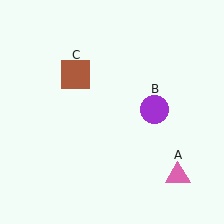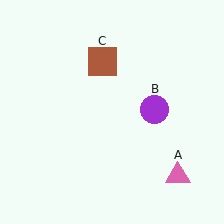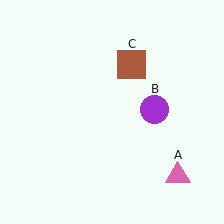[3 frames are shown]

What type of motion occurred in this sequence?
The brown square (object C) rotated clockwise around the center of the scene.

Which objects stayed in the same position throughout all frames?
Pink triangle (object A) and purple circle (object B) remained stationary.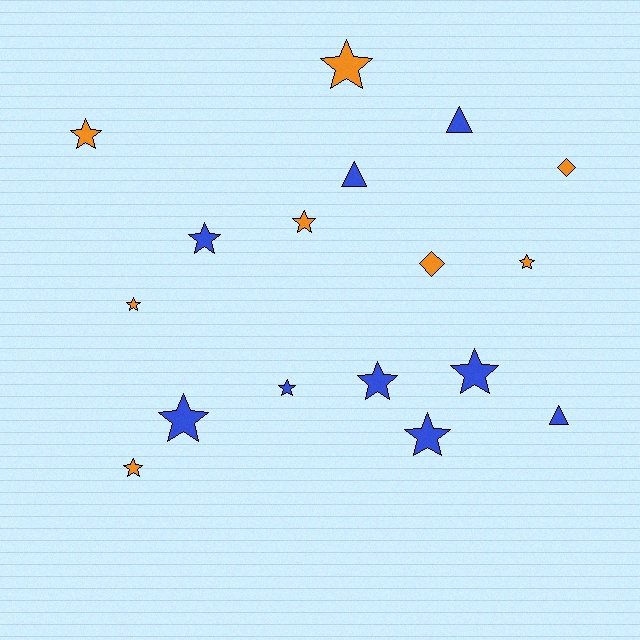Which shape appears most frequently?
Star, with 12 objects.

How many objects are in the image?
There are 17 objects.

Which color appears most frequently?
Blue, with 9 objects.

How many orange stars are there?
There are 6 orange stars.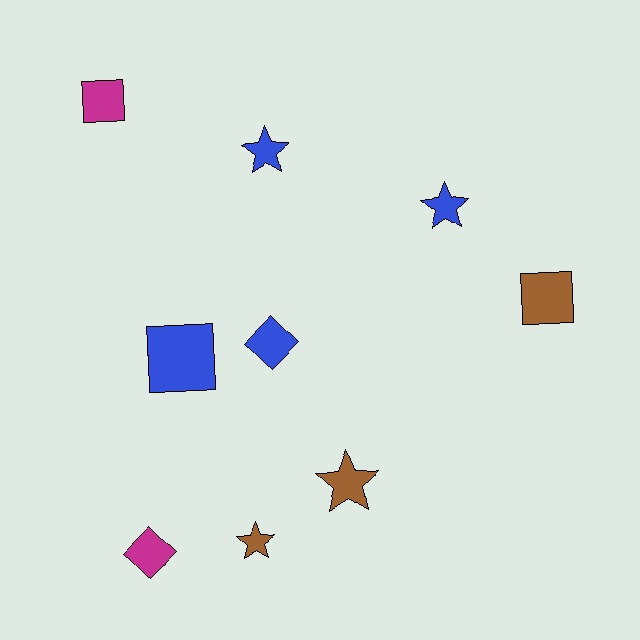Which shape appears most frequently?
Star, with 4 objects.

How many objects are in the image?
There are 9 objects.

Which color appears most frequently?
Blue, with 4 objects.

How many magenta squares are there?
There is 1 magenta square.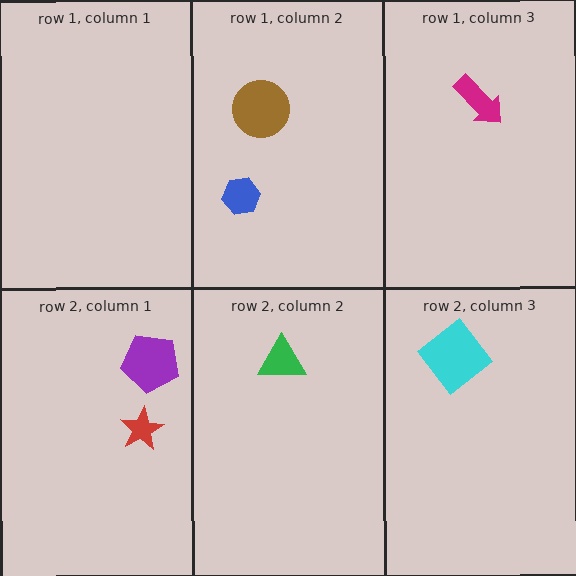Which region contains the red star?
The row 2, column 1 region.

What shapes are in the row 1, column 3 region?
The magenta arrow.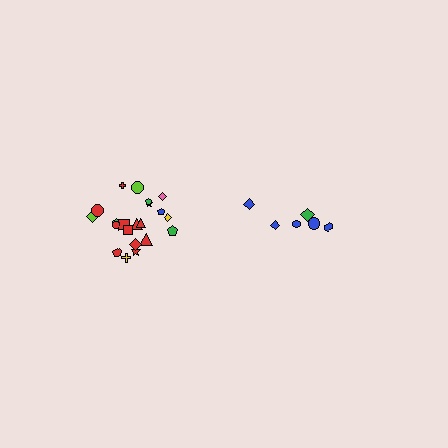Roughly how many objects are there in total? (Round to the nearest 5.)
Roughly 30 objects in total.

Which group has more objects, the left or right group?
The left group.